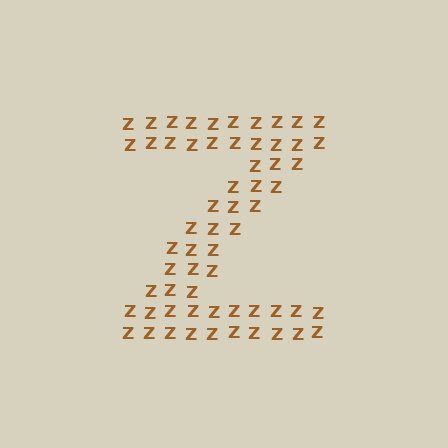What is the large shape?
The large shape is the letter Z.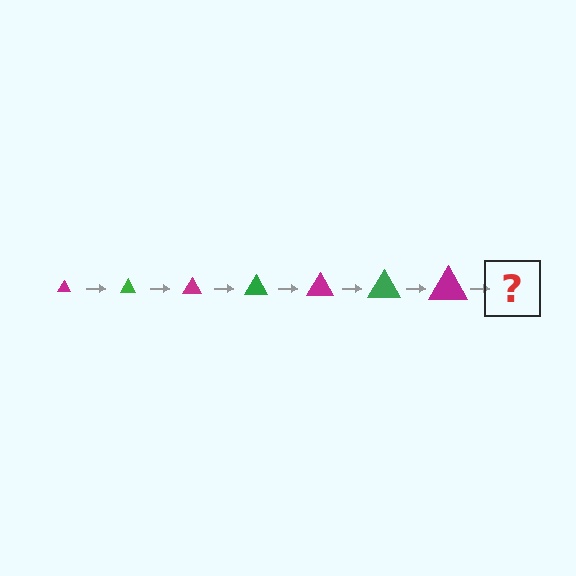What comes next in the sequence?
The next element should be a green triangle, larger than the previous one.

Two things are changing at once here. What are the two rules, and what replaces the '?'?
The two rules are that the triangle grows larger each step and the color cycles through magenta and green. The '?' should be a green triangle, larger than the previous one.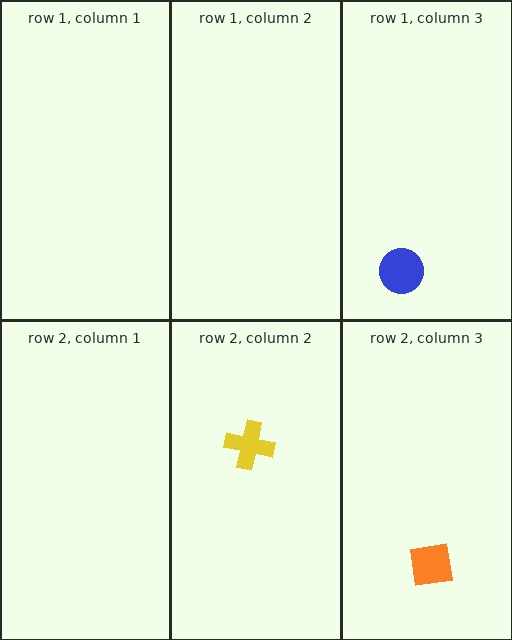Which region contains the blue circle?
The row 1, column 3 region.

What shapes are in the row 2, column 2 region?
The yellow cross.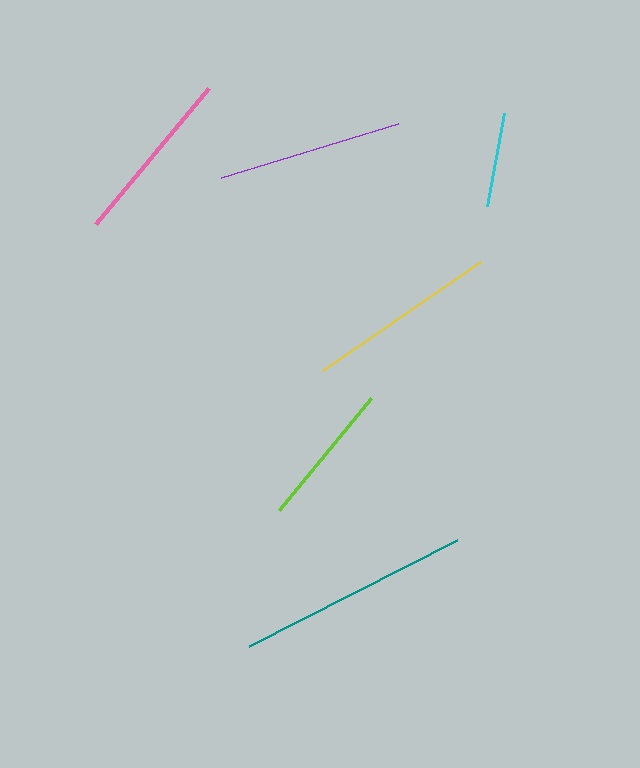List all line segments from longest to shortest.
From longest to shortest: teal, yellow, purple, pink, lime, cyan.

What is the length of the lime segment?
The lime segment is approximately 145 pixels long.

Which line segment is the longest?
The teal line is the longest at approximately 233 pixels.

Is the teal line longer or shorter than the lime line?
The teal line is longer than the lime line.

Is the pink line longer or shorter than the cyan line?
The pink line is longer than the cyan line.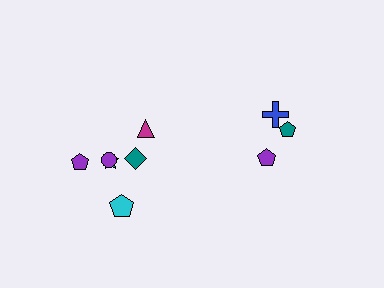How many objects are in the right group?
There are 3 objects.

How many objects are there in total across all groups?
There are 9 objects.